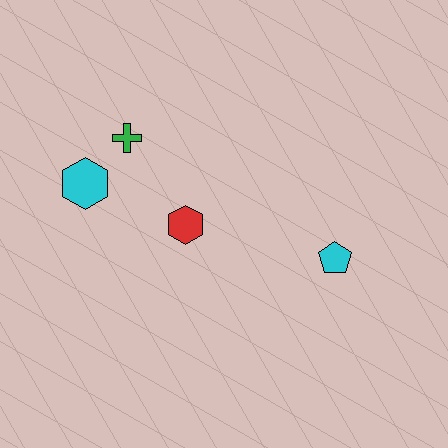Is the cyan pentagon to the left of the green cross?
No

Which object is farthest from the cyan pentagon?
The cyan hexagon is farthest from the cyan pentagon.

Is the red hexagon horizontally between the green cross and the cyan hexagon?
No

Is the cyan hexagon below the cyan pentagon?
No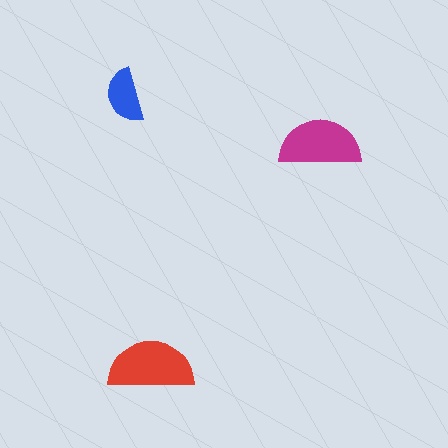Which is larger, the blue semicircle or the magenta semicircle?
The magenta one.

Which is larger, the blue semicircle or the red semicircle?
The red one.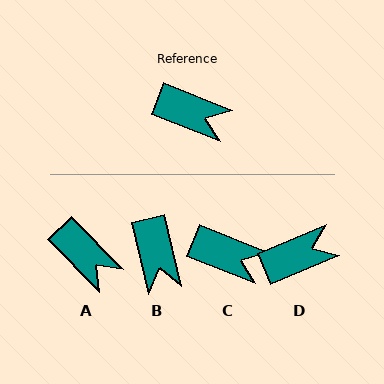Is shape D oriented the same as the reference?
No, it is off by about 45 degrees.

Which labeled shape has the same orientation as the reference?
C.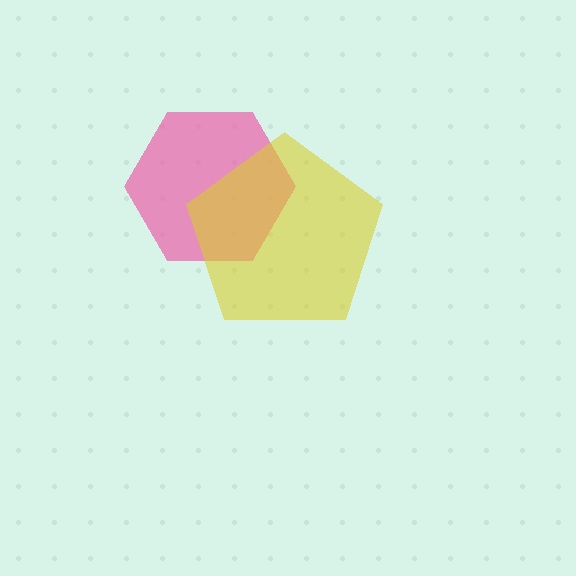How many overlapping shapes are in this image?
There are 2 overlapping shapes in the image.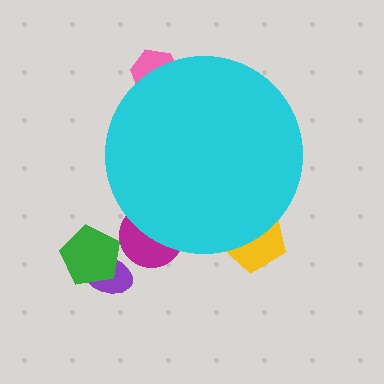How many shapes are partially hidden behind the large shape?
3 shapes are partially hidden.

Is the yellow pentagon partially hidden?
Yes, the yellow pentagon is partially hidden behind the cyan circle.